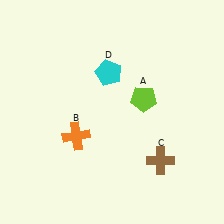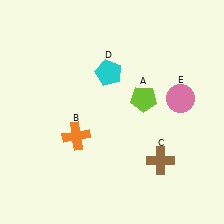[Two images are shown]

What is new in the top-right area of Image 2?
A pink circle (E) was added in the top-right area of Image 2.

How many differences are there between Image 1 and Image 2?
There is 1 difference between the two images.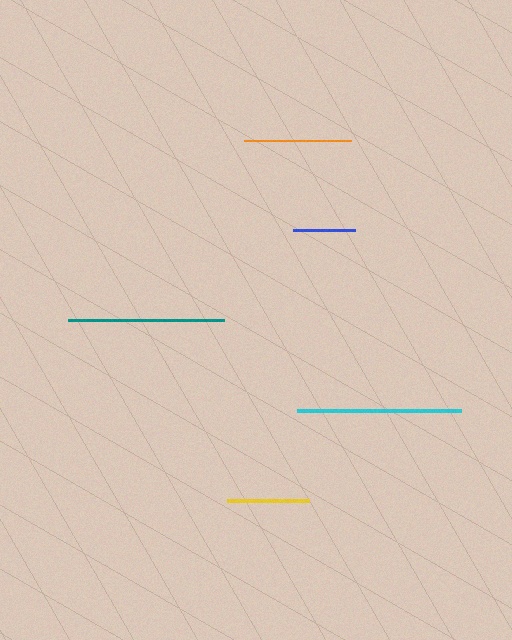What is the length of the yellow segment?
The yellow segment is approximately 81 pixels long.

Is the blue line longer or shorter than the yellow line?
The yellow line is longer than the blue line.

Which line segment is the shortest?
The blue line is the shortest at approximately 62 pixels.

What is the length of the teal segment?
The teal segment is approximately 156 pixels long.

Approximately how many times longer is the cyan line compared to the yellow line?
The cyan line is approximately 2.0 times the length of the yellow line.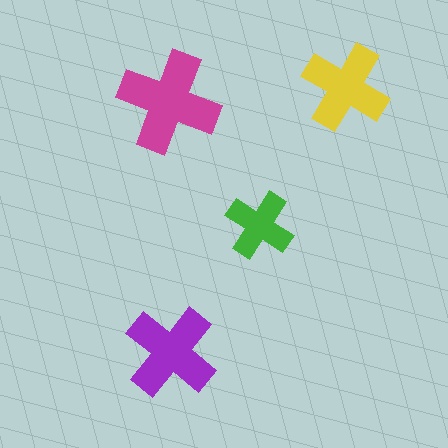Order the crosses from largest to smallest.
the magenta one, the purple one, the yellow one, the green one.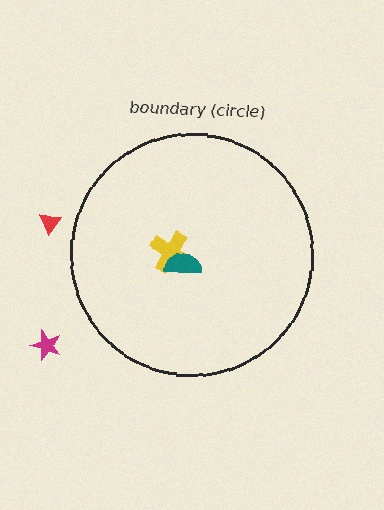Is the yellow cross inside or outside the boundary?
Inside.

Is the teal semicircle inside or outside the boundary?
Inside.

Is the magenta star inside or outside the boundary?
Outside.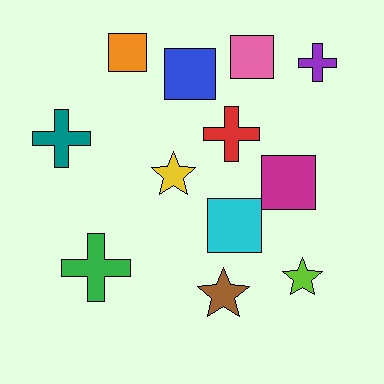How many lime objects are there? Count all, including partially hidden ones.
There is 1 lime object.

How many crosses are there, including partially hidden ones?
There are 4 crosses.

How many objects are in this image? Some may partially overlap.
There are 12 objects.